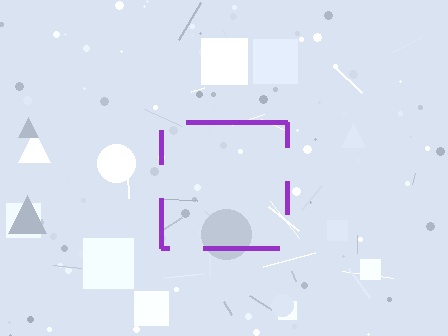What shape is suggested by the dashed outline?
The dashed outline suggests a square.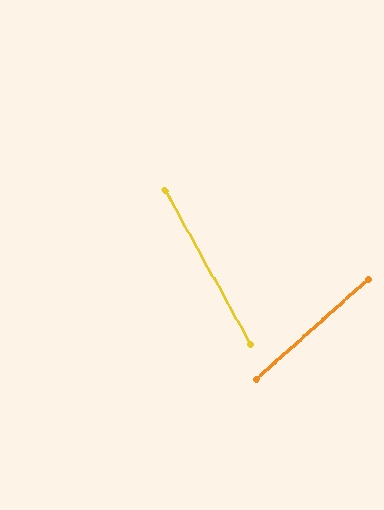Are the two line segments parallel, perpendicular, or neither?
Neither parallel nor perpendicular — they differ by about 77°.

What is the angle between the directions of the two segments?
Approximately 77 degrees.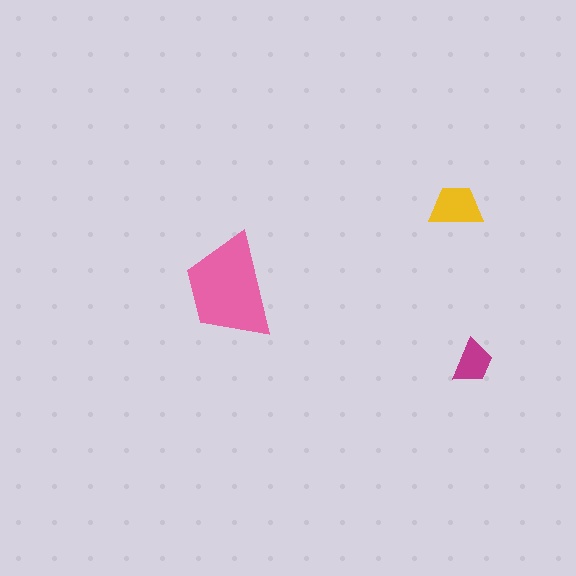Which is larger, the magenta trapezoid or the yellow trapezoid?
The yellow one.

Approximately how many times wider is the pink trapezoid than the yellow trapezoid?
About 2 times wider.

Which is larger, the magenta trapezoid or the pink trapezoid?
The pink one.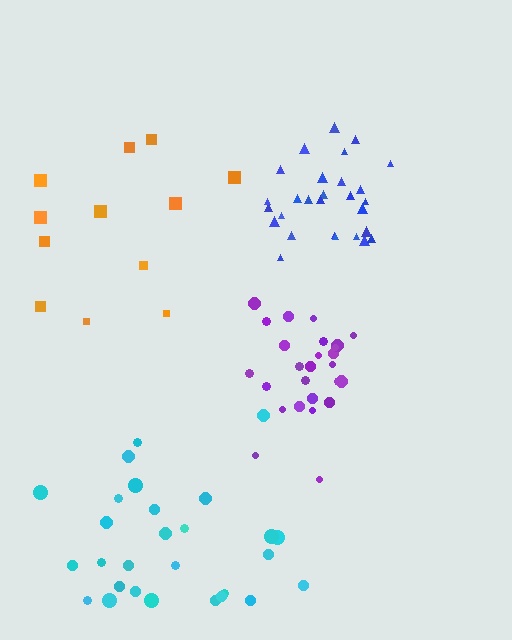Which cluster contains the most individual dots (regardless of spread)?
Blue (28).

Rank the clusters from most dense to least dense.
blue, purple, cyan, orange.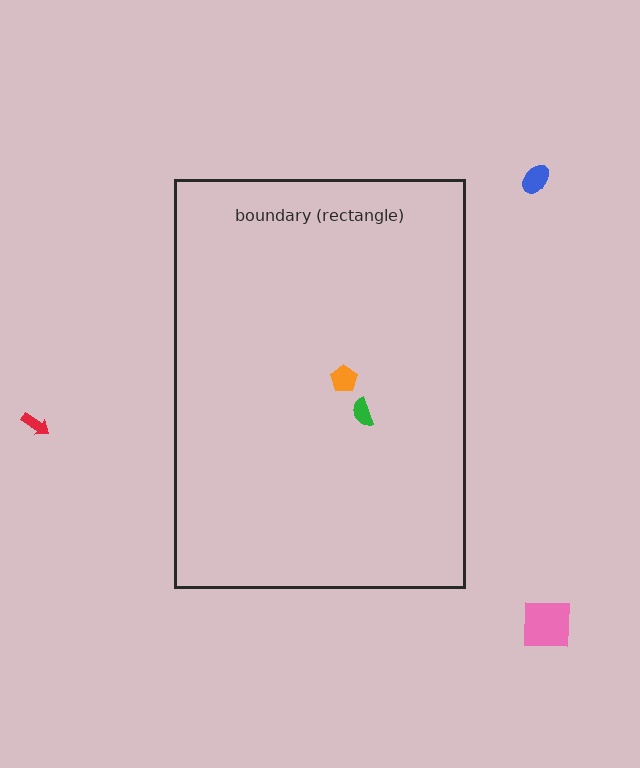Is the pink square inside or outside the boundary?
Outside.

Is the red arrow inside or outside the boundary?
Outside.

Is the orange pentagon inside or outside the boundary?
Inside.